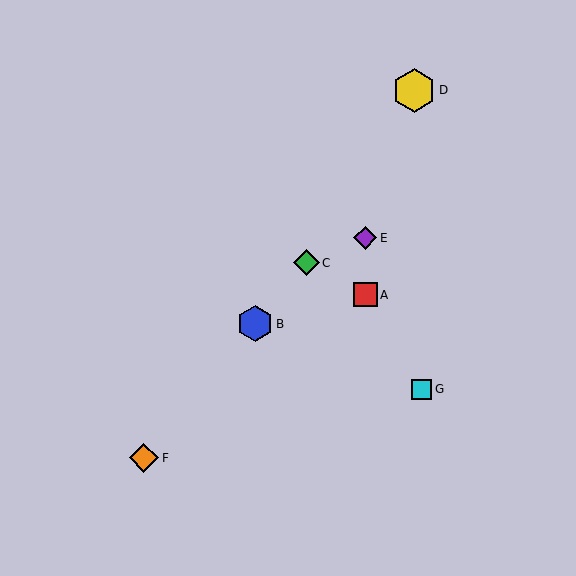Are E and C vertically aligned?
No, E is at x≈365 and C is at x≈307.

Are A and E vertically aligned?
Yes, both are at x≈365.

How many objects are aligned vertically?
2 objects (A, E) are aligned vertically.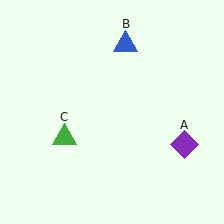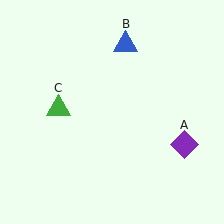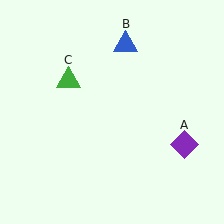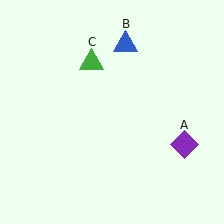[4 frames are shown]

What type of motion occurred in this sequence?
The green triangle (object C) rotated clockwise around the center of the scene.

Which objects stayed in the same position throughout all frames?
Purple diamond (object A) and blue triangle (object B) remained stationary.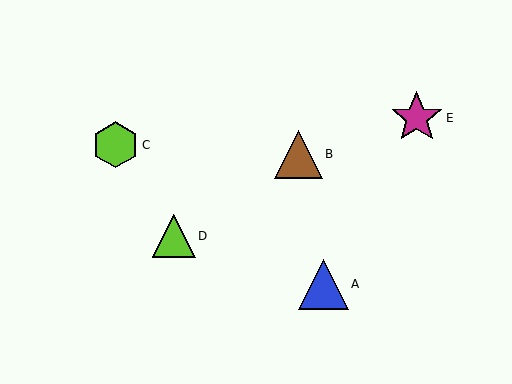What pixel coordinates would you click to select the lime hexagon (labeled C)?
Click at (116, 145) to select the lime hexagon C.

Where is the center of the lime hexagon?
The center of the lime hexagon is at (116, 145).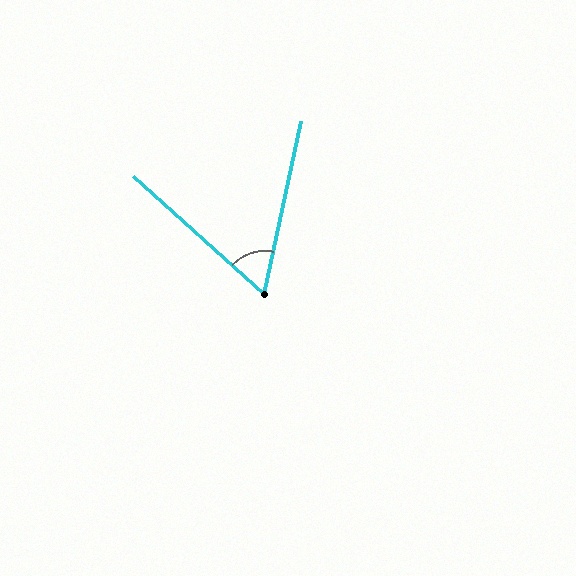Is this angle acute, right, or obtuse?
It is acute.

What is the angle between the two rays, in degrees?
Approximately 60 degrees.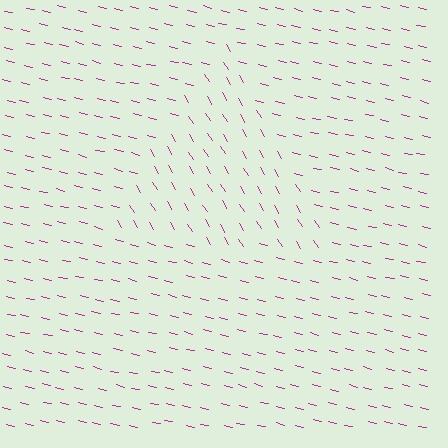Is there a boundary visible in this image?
Yes, there is a texture boundary formed by a change in line orientation.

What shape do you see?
I see a triangle.